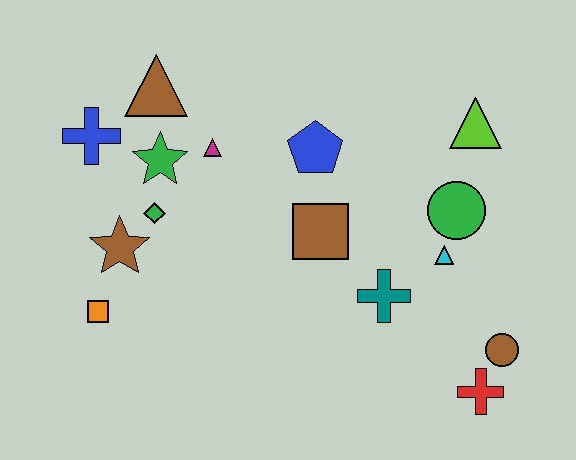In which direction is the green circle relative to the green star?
The green circle is to the right of the green star.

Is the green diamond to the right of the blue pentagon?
No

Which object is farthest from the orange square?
The lime triangle is farthest from the orange square.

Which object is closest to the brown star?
The green diamond is closest to the brown star.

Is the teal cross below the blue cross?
Yes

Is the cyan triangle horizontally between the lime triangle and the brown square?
Yes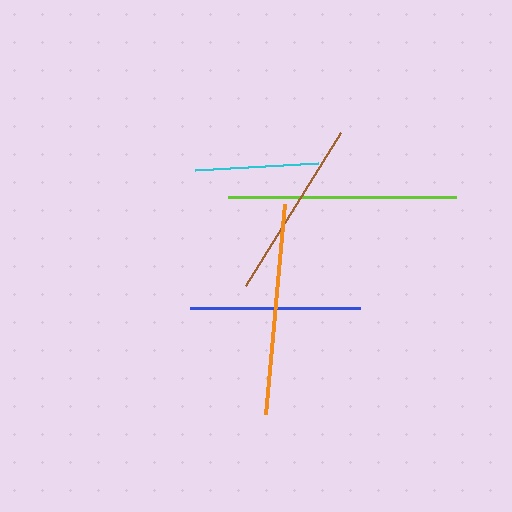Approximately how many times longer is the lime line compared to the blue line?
The lime line is approximately 1.3 times the length of the blue line.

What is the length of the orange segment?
The orange segment is approximately 211 pixels long.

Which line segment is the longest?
The lime line is the longest at approximately 227 pixels.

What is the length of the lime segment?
The lime segment is approximately 227 pixels long.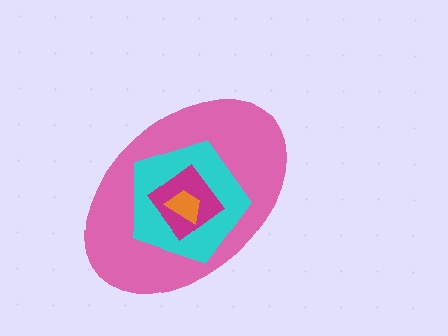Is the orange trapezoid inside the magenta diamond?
Yes.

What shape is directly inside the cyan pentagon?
The magenta diamond.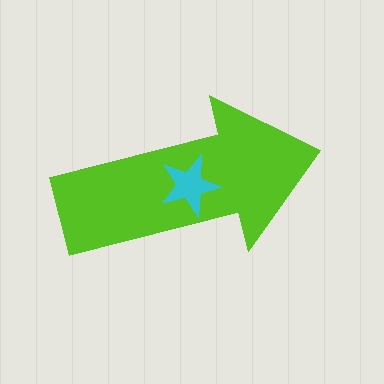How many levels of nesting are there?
2.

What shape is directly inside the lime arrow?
The cyan star.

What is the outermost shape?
The lime arrow.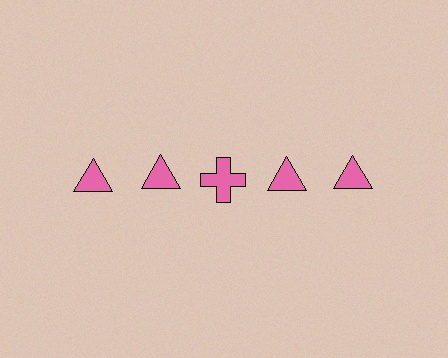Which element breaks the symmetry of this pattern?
The pink cross in the top row, center column breaks the symmetry. All other shapes are pink triangles.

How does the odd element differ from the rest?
It has a different shape: cross instead of triangle.